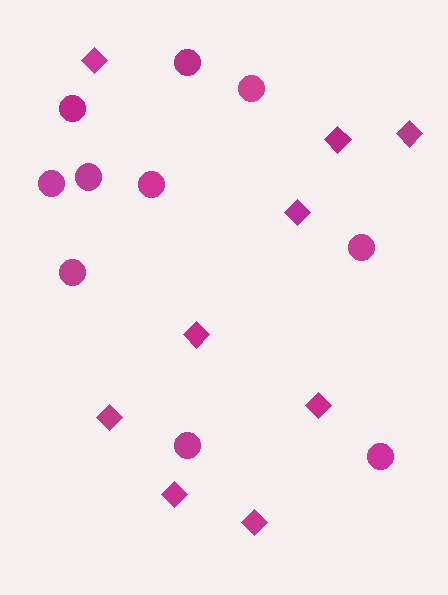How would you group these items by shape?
There are 2 groups: one group of diamonds (9) and one group of circles (10).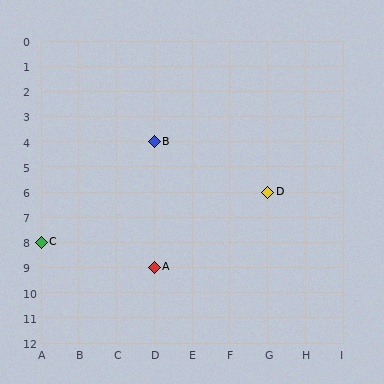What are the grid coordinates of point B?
Point B is at grid coordinates (D, 4).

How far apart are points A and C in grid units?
Points A and C are 3 columns and 1 row apart (about 3.2 grid units diagonally).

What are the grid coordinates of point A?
Point A is at grid coordinates (D, 9).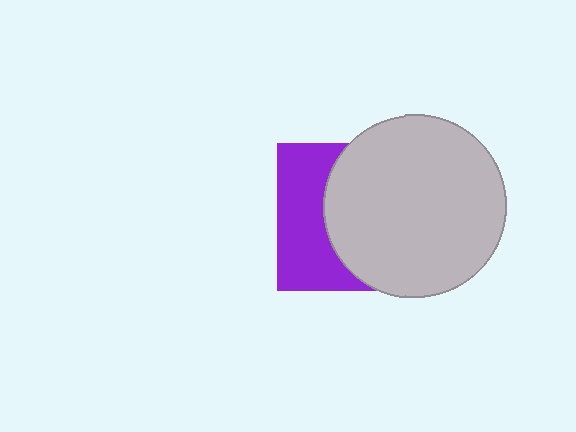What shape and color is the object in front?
The object in front is a light gray circle.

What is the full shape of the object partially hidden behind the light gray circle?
The partially hidden object is a purple square.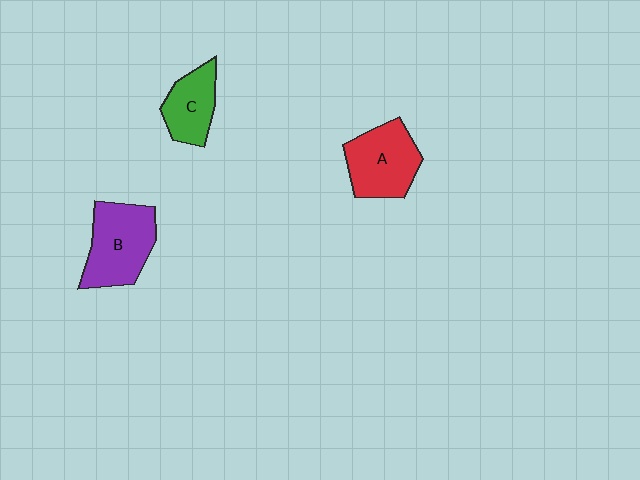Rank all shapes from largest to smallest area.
From largest to smallest: B (purple), A (red), C (green).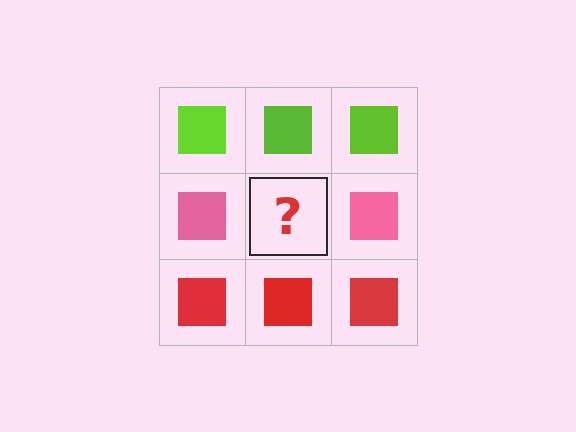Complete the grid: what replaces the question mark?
The question mark should be replaced with a pink square.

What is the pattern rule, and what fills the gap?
The rule is that each row has a consistent color. The gap should be filled with a pink square.